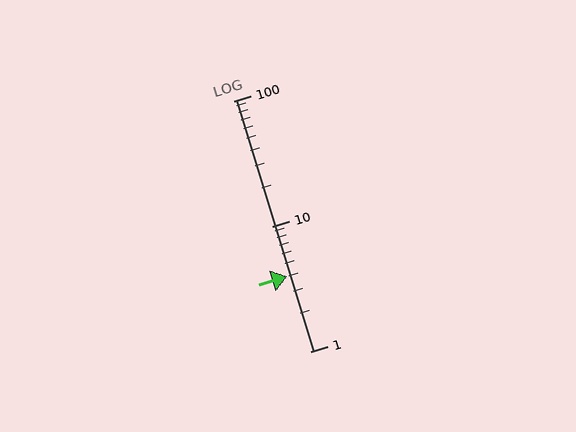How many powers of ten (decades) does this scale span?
The scale spans 2 decades, from 1 to 100.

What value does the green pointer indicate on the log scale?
The pointer indicates approximately 4.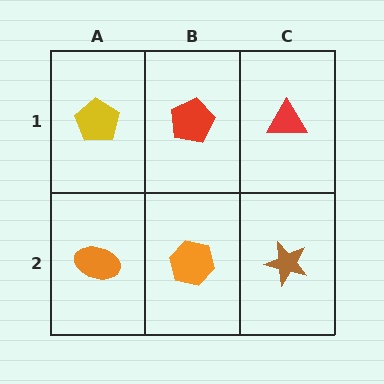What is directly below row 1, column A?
An orange ellipse.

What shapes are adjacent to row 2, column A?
A yellow pentagon (row 1, column A), an orange hexagon (row 2, column B).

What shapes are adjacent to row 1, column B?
An orange hexagon (row 2, column B), a yellow pentagon (row 1, column A), a red triangle (row 1, column C).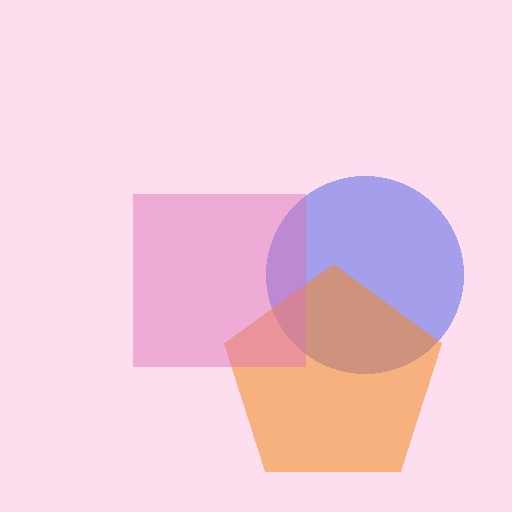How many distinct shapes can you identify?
There are 3 distinct shapes: a blue circle, an orange pentagon, a pink square.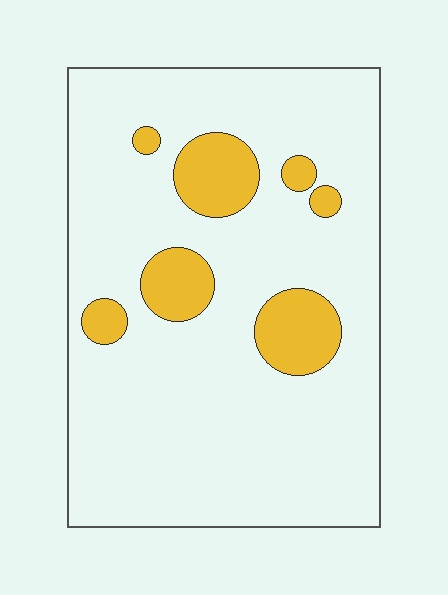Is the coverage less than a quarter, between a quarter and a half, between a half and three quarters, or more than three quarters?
Less than a quarter.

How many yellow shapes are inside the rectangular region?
7.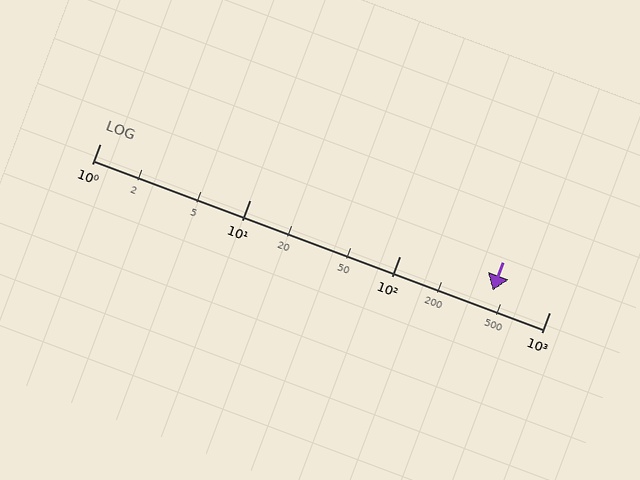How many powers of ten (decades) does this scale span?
The scale spans 3 decades, from 1 to 1000.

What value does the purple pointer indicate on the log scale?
The pointer indicates approximately 420.